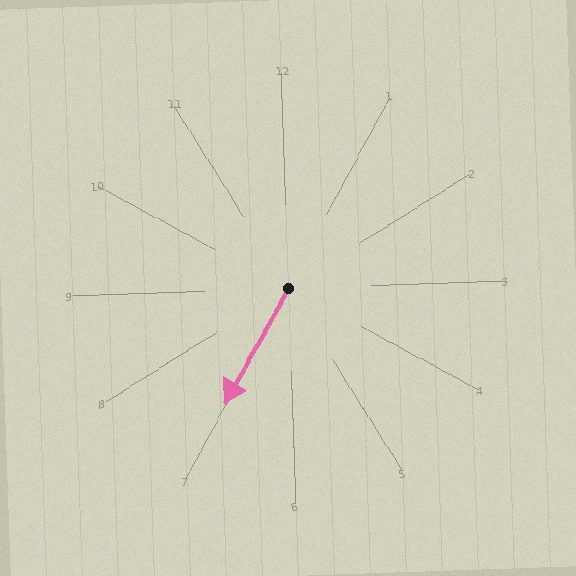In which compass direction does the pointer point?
Southwest.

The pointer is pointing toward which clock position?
Roughly 7 o'clock.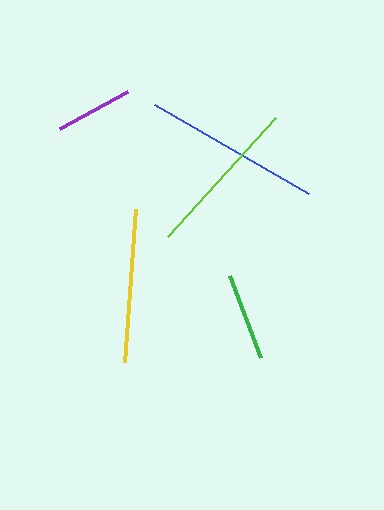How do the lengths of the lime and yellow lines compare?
The lime and yellow lines are approximately the same length.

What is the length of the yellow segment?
The yellow segment is approximately 153 pixels long.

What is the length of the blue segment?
The blue segment is approximately 178 pixels long.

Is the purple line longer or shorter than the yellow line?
The yellow line is longer than the purple line.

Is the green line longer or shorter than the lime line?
The lime line is longer than the green line.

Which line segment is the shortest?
The purple line is the shortest at approximately 77 pixels.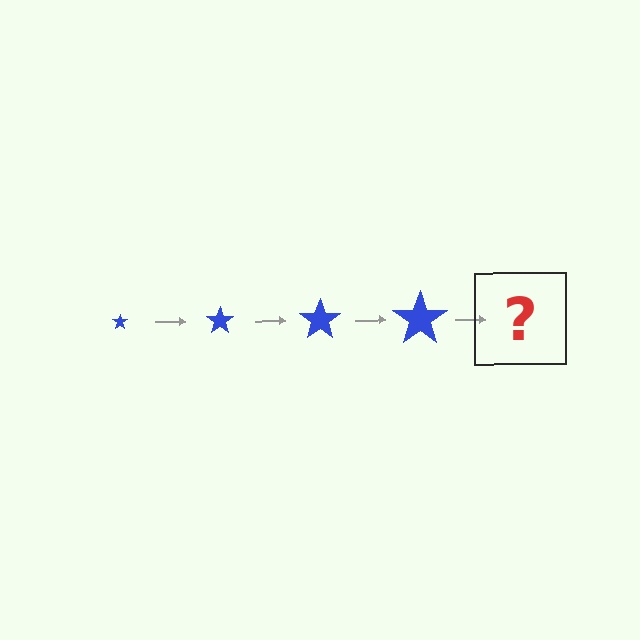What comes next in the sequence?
The next element should be a blue star, larger than the previous one.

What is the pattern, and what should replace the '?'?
The pattern is that the star gets progressively larger each step. The '?' should be a blue star, larger than the previous one.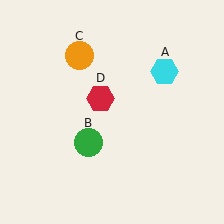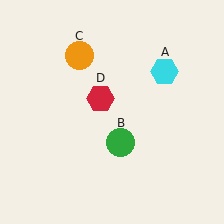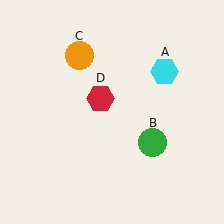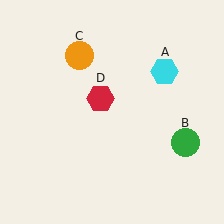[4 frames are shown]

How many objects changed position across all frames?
1 object changed position: green circle (object B).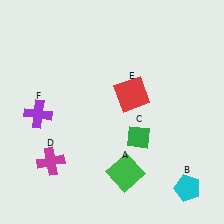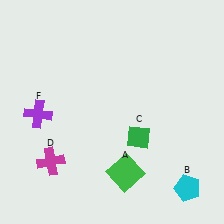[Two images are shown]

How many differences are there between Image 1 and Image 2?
There is 1 difference between the two images.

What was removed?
The red square (E) was removed in Image 2.